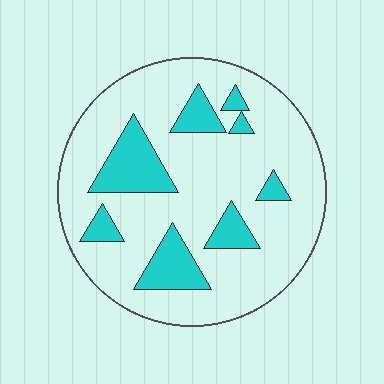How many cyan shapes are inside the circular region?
8.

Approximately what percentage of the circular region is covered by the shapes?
Approximately 20%.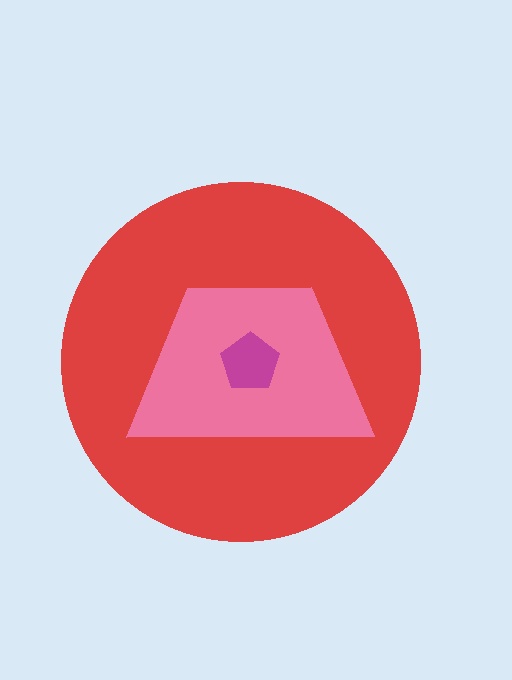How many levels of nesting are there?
3.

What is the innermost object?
The magenta pentagon.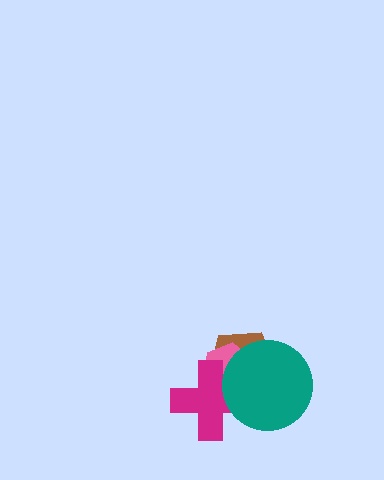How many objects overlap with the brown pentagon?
3 objects overlap with the brown pentagon.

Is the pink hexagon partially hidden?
Yes, it is partially covered by another shape.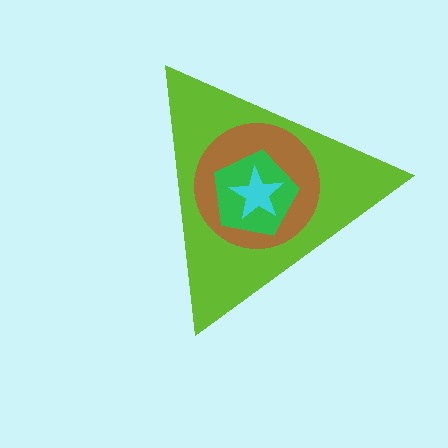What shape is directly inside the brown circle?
The green pentagon.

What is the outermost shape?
The lime triangle.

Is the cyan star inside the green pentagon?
Yes.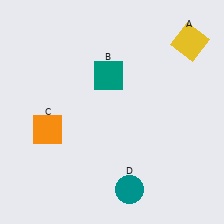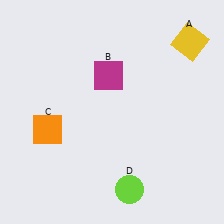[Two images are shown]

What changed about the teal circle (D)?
In Image 1, D is teal. In Image 2, it changed to lime.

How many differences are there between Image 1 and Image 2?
There are 2 differences between the two images.